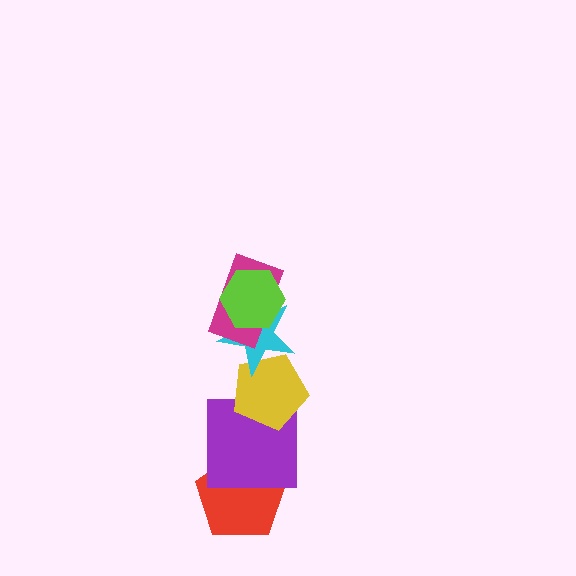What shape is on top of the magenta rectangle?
The lime hexagon is on top of the magenta rectangle.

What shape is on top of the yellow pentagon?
The cyan star is on top of the yellow pentagon.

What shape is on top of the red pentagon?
The purple square is on top of the red pentagon.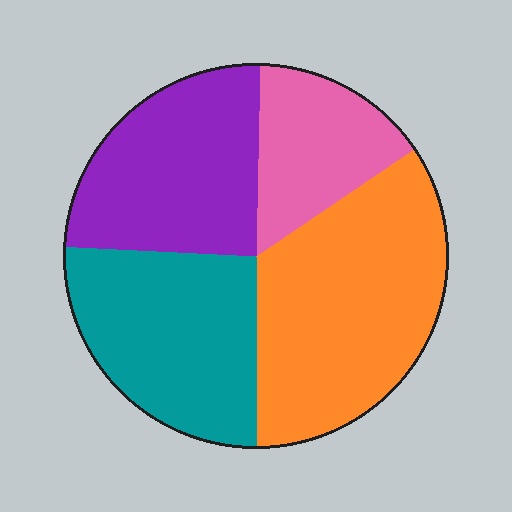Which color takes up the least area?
Pink, at roughly 15%.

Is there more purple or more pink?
Purple.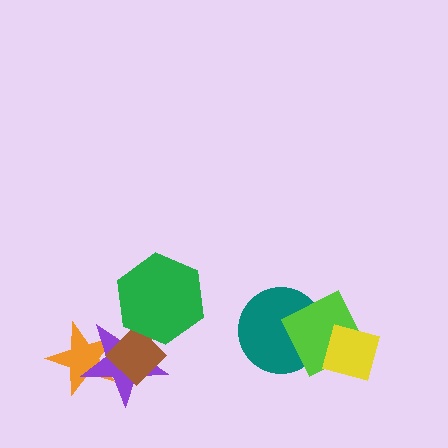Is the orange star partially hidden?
Yes, it is partially covered by another shape.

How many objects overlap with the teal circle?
1 object overlaps with the teal circle.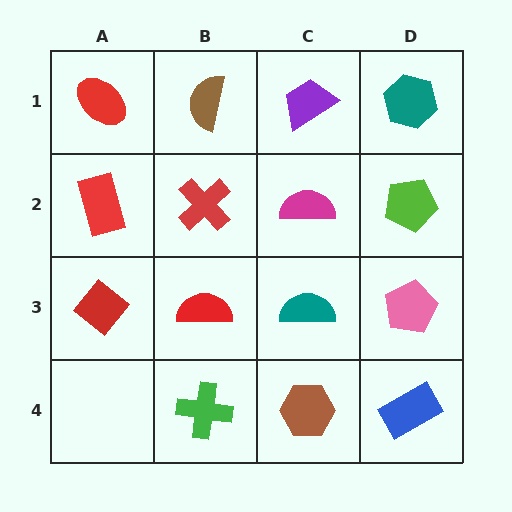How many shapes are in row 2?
4 shapes.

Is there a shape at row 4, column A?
No, that cell is empty.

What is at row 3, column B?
A red semicircle.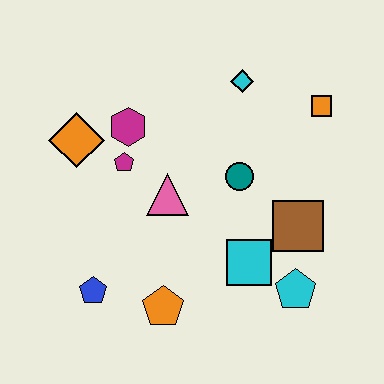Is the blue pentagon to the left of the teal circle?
Yes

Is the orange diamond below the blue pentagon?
No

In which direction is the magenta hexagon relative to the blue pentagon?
The magenta hexagon is above the blue pentagon.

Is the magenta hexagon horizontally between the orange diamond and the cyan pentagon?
Yes